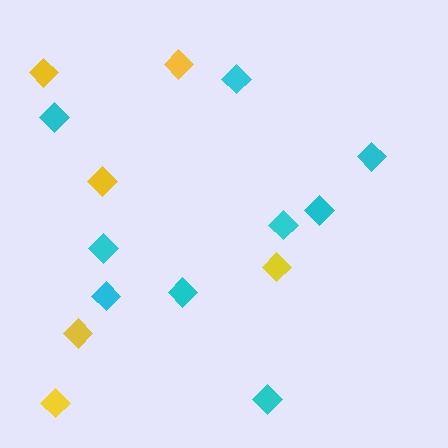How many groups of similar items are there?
There are 2 groups: one group of yellow diamonds (6) and one group of cyan diamonds (9).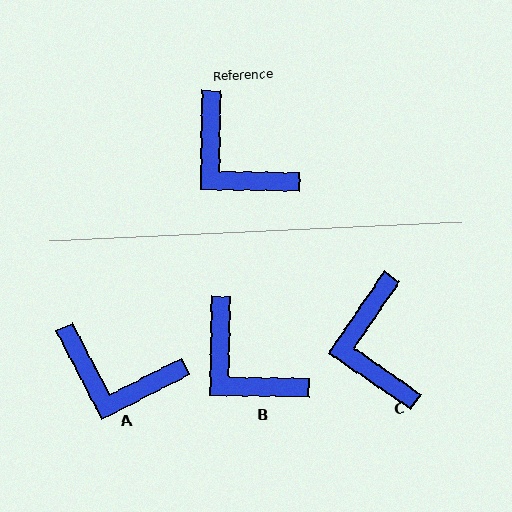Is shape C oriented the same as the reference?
No, it is off by about 33 degrees.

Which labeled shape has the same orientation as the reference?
B.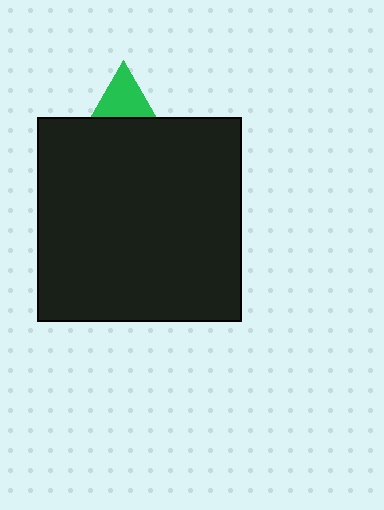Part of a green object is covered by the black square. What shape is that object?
It is a triangle.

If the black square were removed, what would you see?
You would see the complete green triangle.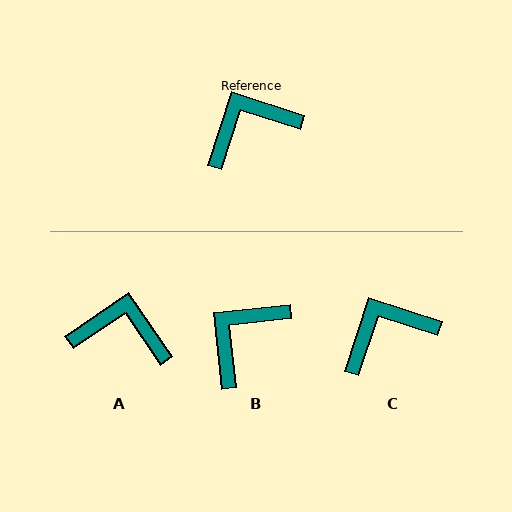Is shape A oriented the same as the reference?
No, it is off by about 38 degrees.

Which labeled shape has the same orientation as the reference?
C.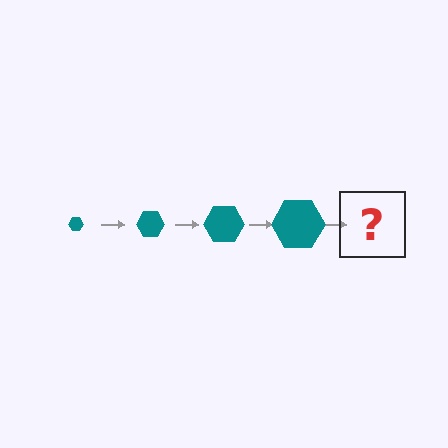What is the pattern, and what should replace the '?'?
The pattern is that the hexagon gets progressively larger each step. The '?' should be a teal hexagon, larger than the previous one.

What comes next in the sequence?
The next element should be a teal hexagon, larger than the previous one.